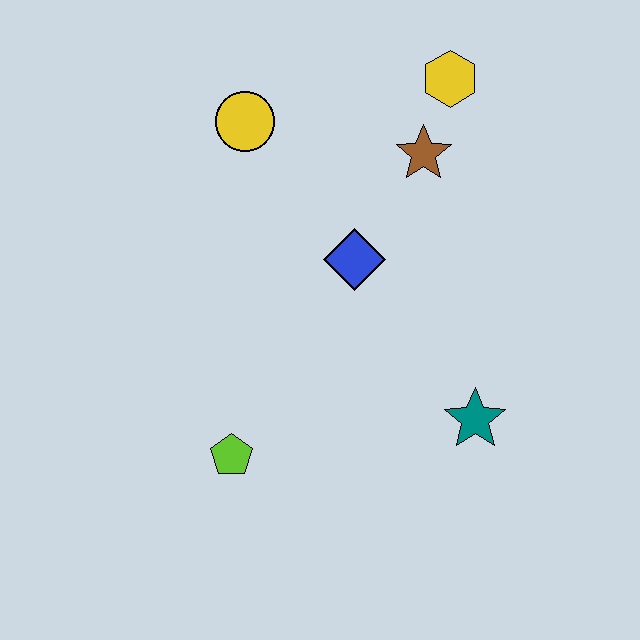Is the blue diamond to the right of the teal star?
No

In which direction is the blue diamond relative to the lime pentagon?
The blue diamond is above the lime pentagon.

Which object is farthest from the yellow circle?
The teal star is farthest from the yellow circle.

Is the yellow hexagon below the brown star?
No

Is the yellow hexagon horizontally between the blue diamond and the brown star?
No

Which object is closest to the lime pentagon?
The blue diamond is closest to the lime pentagon.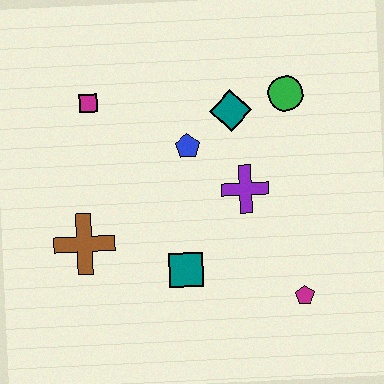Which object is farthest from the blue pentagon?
The magenta pentagon is farthest from the blue pentagon.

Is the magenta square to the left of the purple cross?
Yes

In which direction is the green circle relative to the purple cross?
The green circle is above the purple cross.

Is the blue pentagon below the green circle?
Yes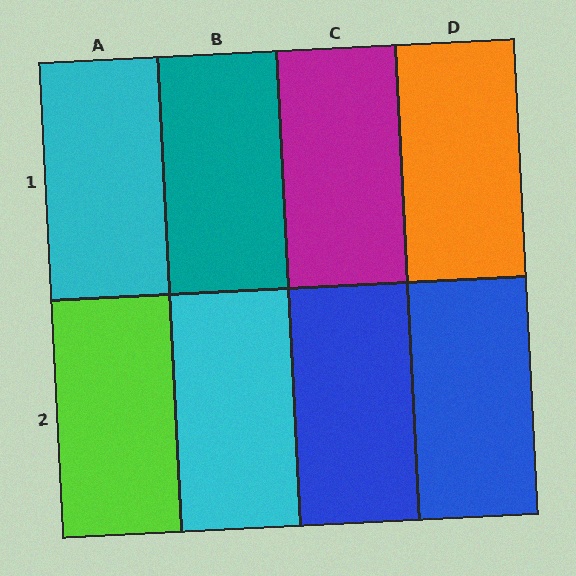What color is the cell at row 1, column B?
Teal.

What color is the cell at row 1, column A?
Cyan.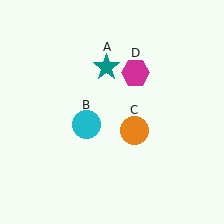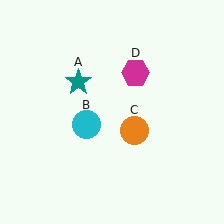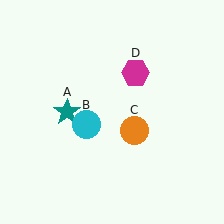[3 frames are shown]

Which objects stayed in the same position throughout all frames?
Cyan circle (object B) and orange circle (object C) and magenta hexagon (object D) remained stationary.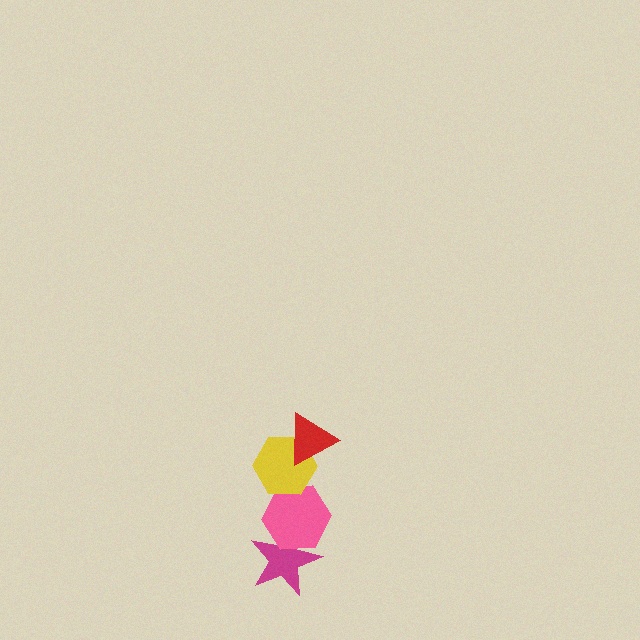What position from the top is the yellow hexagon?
The yellow hexagon is 2nd from the top.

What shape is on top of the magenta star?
The pink hexagon is on top of the magenta star.